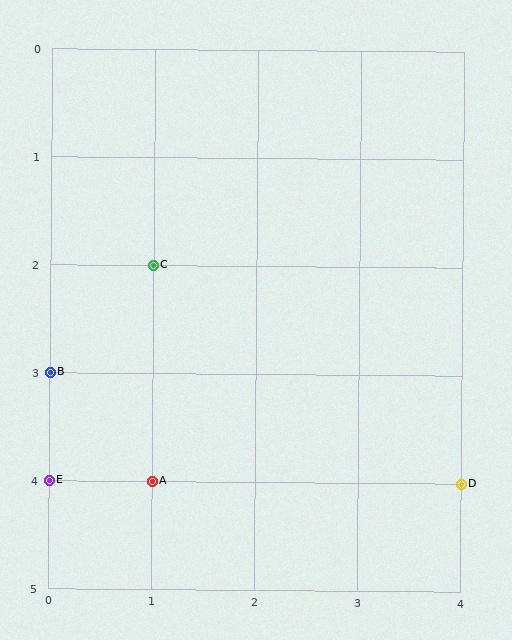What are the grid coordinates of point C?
Point C is at grid coordinates (1, 2).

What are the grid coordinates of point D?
Point D is at grid coordinates (4, 4).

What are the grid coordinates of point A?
Point A is at grid coordinates (1, 4).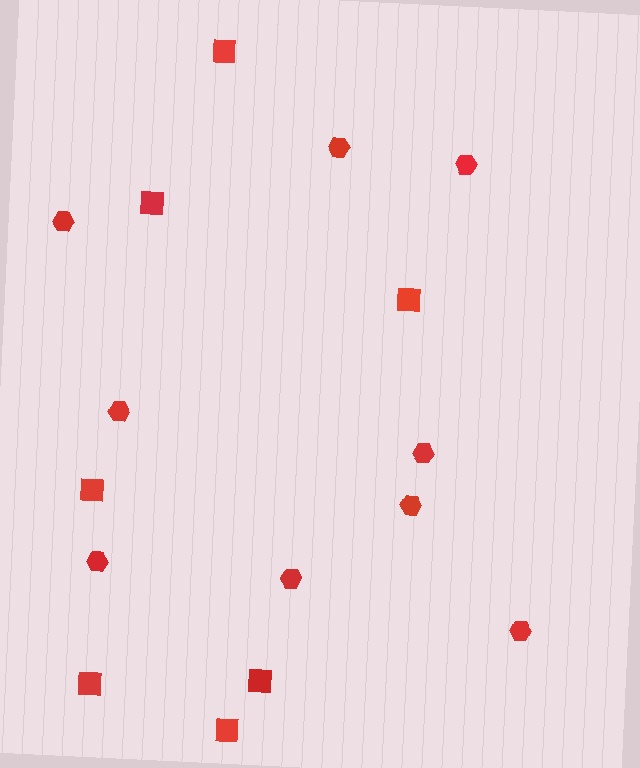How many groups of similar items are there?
There are 2 groups: one group of hexagons (9) and one group of squares (7).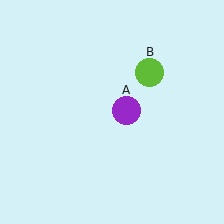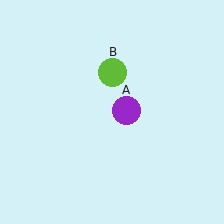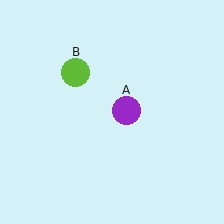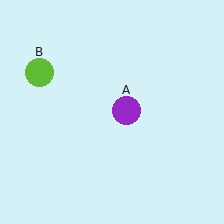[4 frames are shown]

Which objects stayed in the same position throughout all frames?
Purple circle (object A) remained stationary.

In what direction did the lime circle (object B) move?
The lime circle (object B) moved left.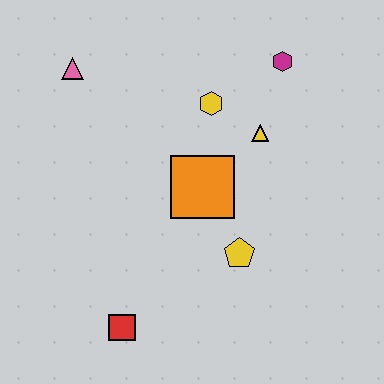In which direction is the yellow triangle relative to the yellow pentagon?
The yellow triangle is above the yellow pentagon.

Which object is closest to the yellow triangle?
The yellow hexagon is closest to the yellow triangle.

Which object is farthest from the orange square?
The pink triangle is farthest from the orange square.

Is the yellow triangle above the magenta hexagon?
No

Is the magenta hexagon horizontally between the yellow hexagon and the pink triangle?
No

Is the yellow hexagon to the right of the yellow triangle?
No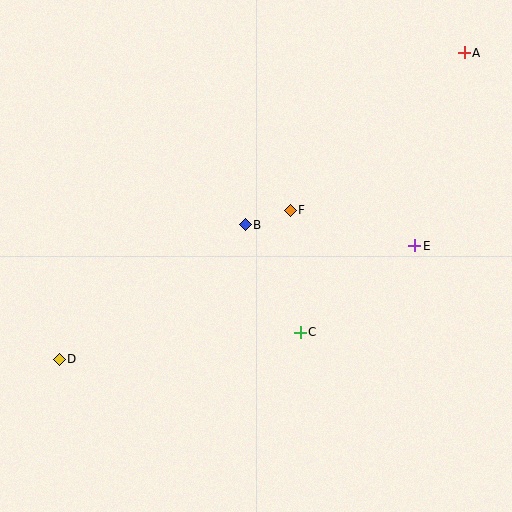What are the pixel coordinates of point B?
Point B is at (245, 225).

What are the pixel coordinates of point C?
Point C is at (300, 332).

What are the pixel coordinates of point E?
Point E is at (415, 246).